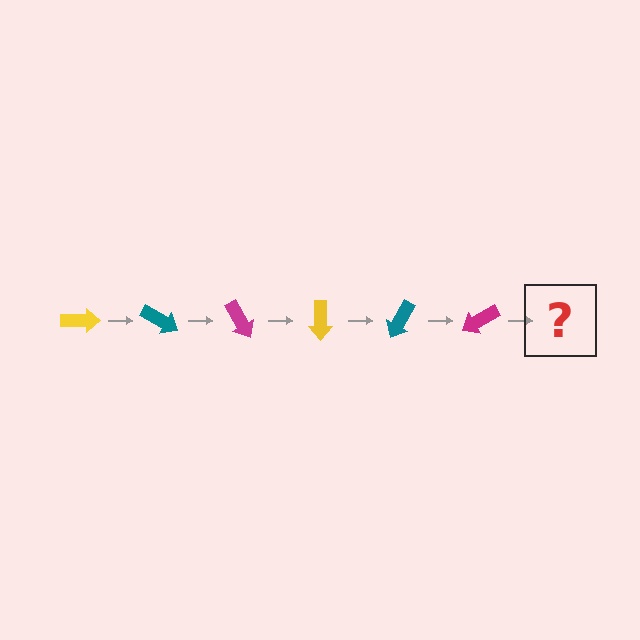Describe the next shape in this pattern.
It should be a yellow arrow, rotated 180 degrees from the start.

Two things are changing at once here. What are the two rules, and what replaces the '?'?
The two rules are that it rotates 30 degrees each step and the color cycles through yellow, teal, and magenta. The '?' should be a yellow arrow, rotated 180 degrees from the start.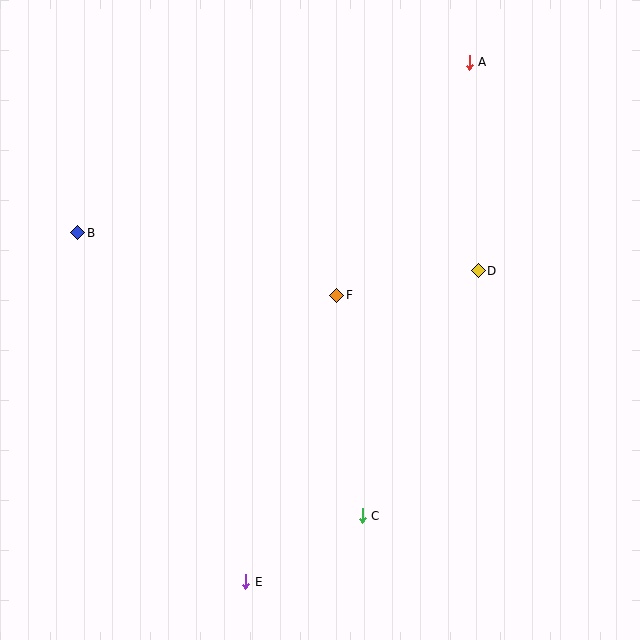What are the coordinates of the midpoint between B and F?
The midpoint between B and F is at (207, 264).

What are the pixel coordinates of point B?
Point B is at (78, 233).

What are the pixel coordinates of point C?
Point C is at (362, 516).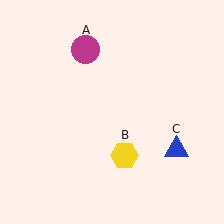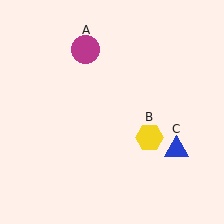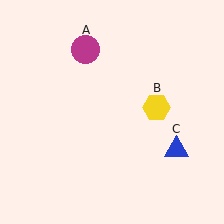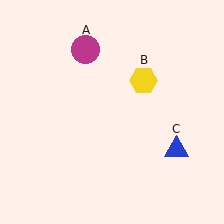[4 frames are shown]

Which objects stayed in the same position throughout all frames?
Magenta circle (object A) and blue triangle (object C) remained stationary.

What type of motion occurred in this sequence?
The yellow hexagon (object B) rotated counterclockwise around the center of the scene.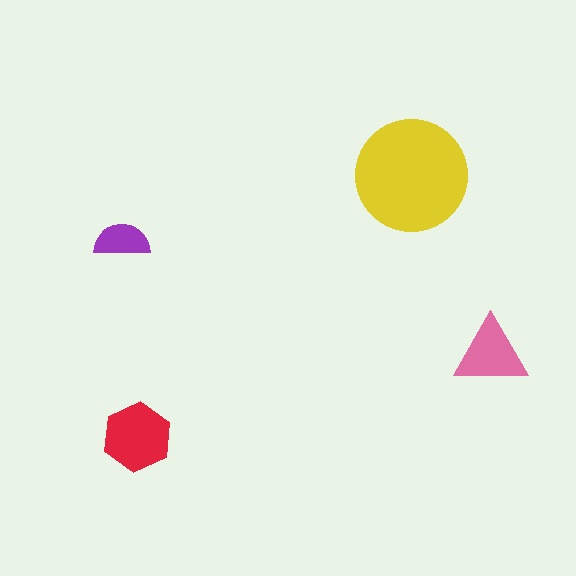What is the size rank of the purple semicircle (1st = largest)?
4th.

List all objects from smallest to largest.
The purple semicircle, the pink triangle, the red hexagon, the yellow circle.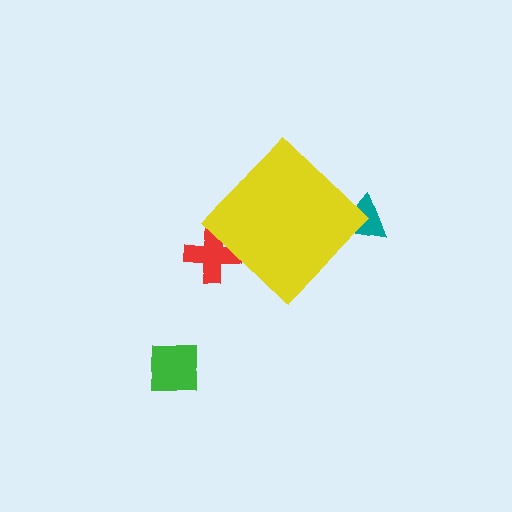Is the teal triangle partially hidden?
Yes, the teal triangle is partially hidden behind the yellow diamond.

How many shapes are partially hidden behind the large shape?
2 shapes are partially hidden.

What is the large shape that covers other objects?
A yellow diamond.